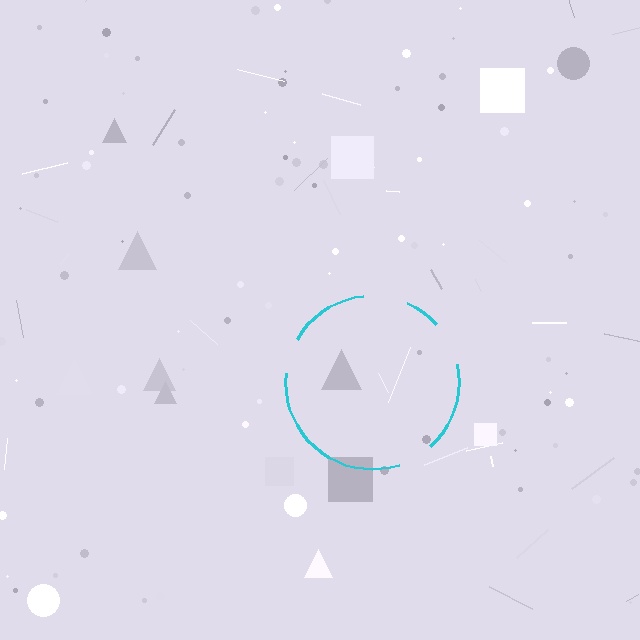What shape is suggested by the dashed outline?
The dashed outline suggests a circle.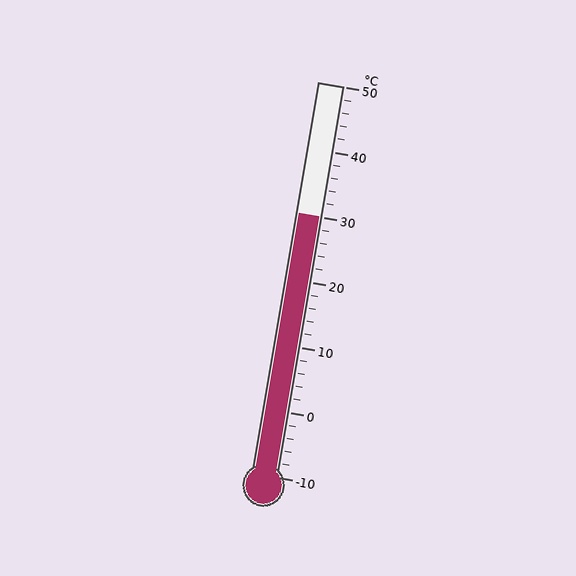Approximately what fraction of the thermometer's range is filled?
The thermometer is filled to approximately 65% of its range.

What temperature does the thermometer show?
The thermometer shows approximately 30°C.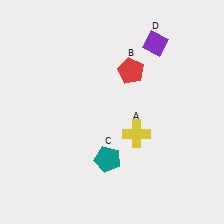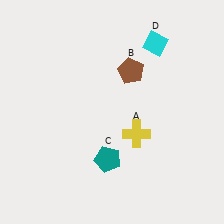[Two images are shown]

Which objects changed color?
B changed from red to brown. D changed from purple to cyan.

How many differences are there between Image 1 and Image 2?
There are 2 differences between the two images.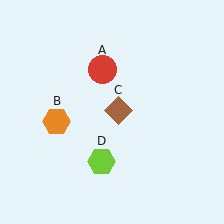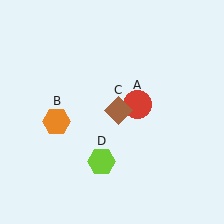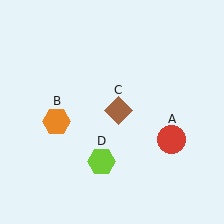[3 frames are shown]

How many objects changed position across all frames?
1 object changed position: red circle (object A).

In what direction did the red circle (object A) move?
The red circle (object A) moved down and to the right.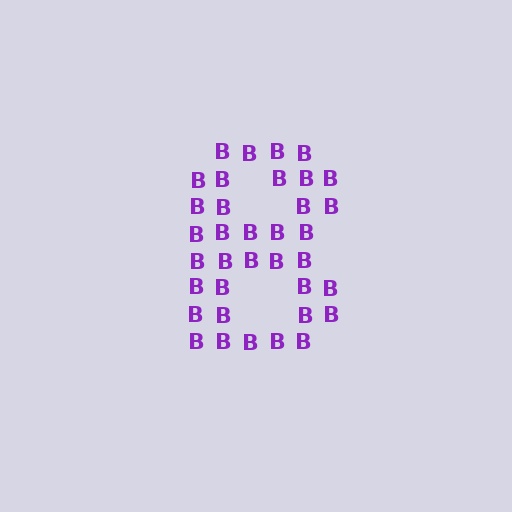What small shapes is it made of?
It is made of small letter B's.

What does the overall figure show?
The overall figure shows the digit 8.